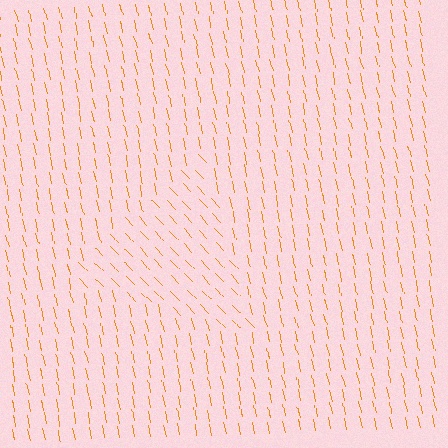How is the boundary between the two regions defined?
The boundary is defined purely by a change in line orientation (approximately 31 degrees difference). All lines are the same color and thickness.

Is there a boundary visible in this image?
Yes, there is a texture boundary formed by a change in line orientation.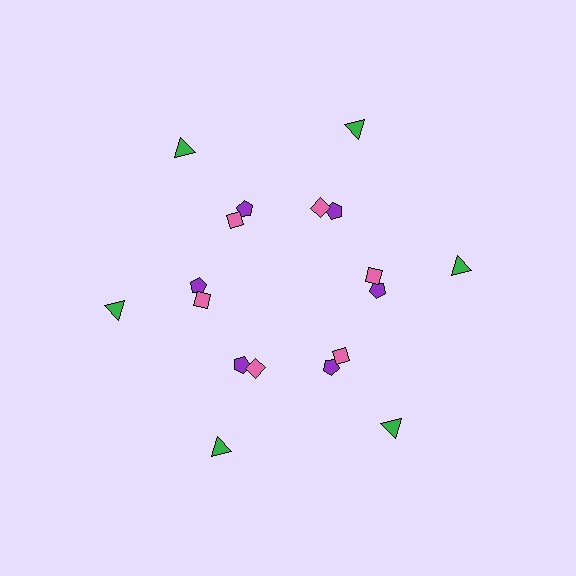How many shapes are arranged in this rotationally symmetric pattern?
There are 18 shapes, arranged in 6 groups of 3.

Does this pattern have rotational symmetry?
Yes, this pattern has 6-fold rotational symmetry. It looks the same after rotating 60 degrees around the center.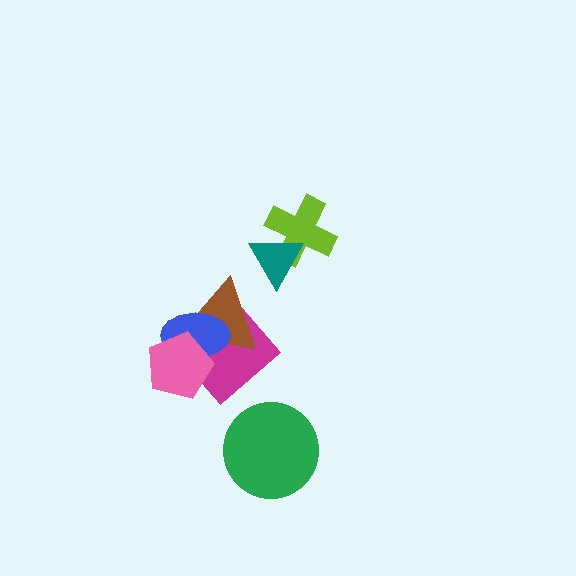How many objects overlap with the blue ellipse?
3 objects overlap with the blue ellipse.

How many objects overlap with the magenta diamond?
3 objects overlap with the magenta diamond.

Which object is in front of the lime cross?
The teal triangle is in front of the lime cross.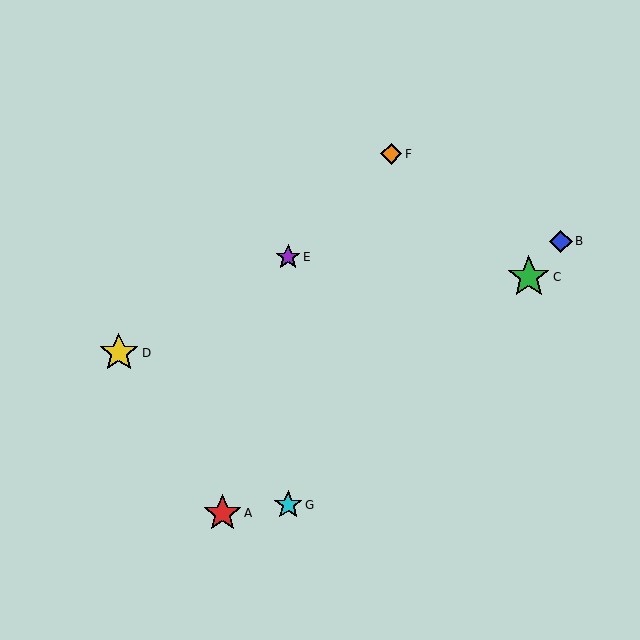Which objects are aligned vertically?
Objects E, G are aligned vertically.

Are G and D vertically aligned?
No, G is at x≈288 and D is at x≈119.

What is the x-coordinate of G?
Object G is at x≈288.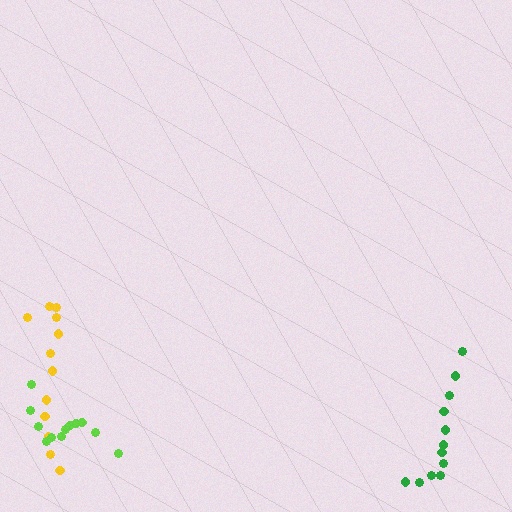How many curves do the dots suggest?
There are 3 distinct paths.